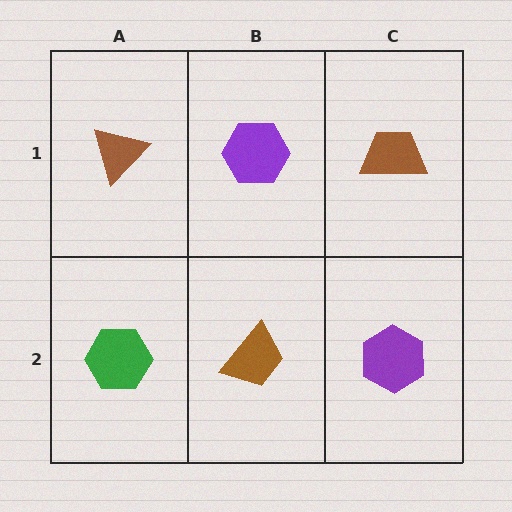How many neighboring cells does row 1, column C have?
2.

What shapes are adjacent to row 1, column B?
A brown trapezoid (row 2, column B), a brown triangle (row 1, column A), a brown trapezoid (row 1, column C).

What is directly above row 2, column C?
A brown trapezoid.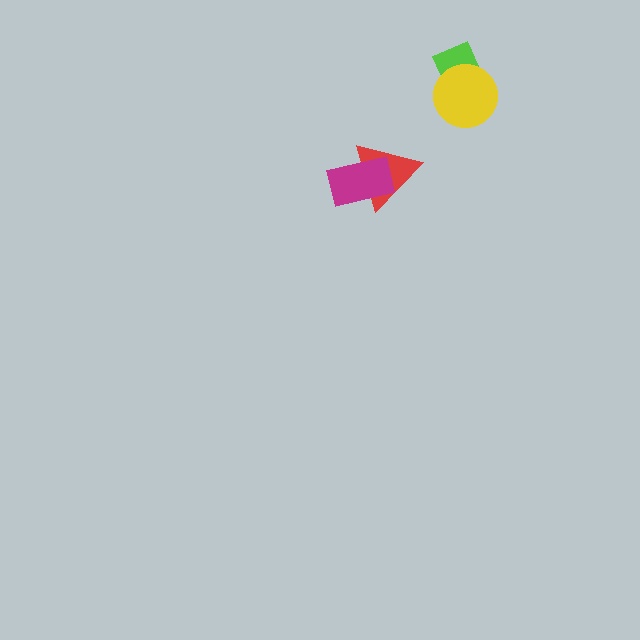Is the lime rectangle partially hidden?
Yes, it is partially covered by another shape.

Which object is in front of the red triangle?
The magenta rectangle is in front of the red triangle.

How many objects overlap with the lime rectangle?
1 object overlaps with the lime rectangle.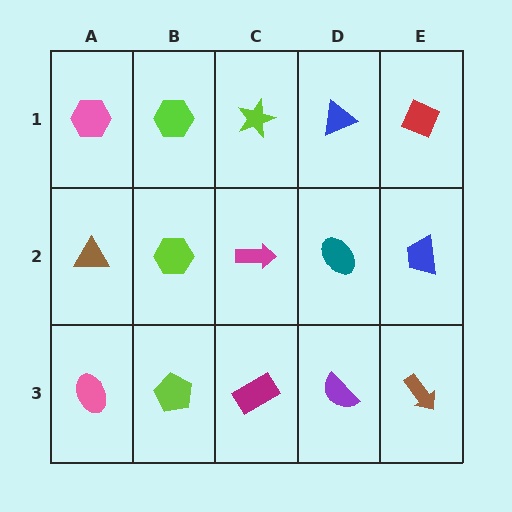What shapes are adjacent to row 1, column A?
A brown triangle (row 2, column A), a lime hexagon (row 1, column B).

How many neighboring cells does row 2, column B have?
4.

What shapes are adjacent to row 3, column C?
A magenta arrow (row 2, column C), a lime pentagon (row 3, column B), a purple semicircle (row 3, column D).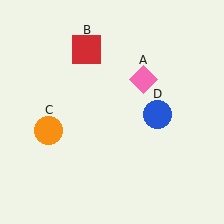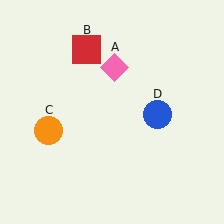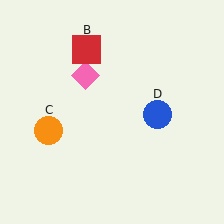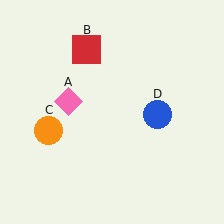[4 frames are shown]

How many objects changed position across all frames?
1 object changed position: pink diamond (object A).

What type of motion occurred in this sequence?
The pink diamond (object A) rotated counterclockwise around the center of the scene.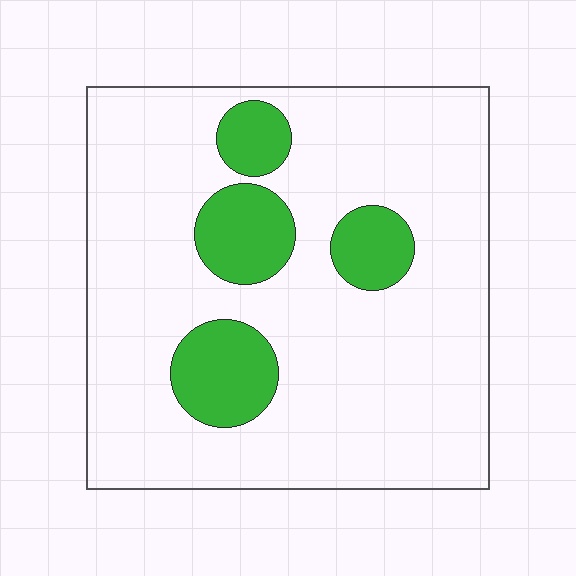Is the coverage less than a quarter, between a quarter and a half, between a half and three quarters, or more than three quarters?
Less than a quarter.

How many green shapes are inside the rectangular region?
4.